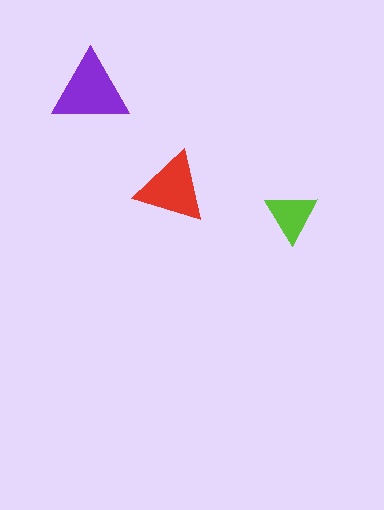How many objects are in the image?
There are 3 objects in the image.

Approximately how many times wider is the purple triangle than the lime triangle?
About 1.5 times wider.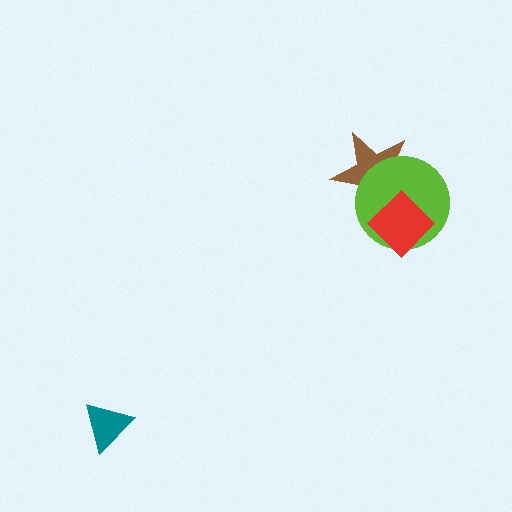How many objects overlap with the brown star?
2 objects overlap with the brown star.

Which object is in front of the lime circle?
The red diamond is in front of the lime circle.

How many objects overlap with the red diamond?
2 objects overlap with the red diamond.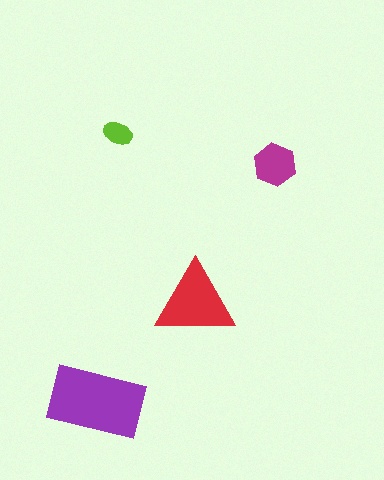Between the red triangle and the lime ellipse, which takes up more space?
The red triangle.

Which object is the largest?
The purple rectangle.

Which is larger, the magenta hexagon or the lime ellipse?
The magenta hexagon.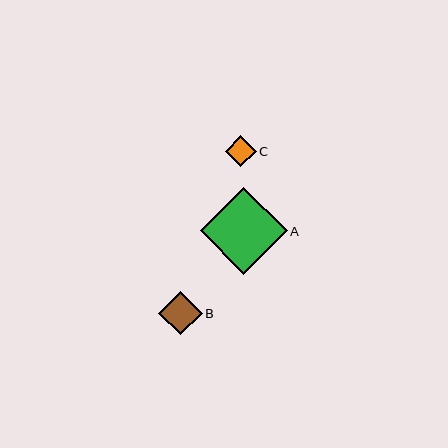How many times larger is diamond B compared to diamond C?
Diamond B is approximately 1.4 times the size of diamond C.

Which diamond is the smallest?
Diamond C is the smallest with a size of approximately 31 pixels.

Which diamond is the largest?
Diamond A is the largest with a size of approximately 87 pixels.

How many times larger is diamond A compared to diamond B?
Diamond A is approximately 2.0 times the size of diamond B.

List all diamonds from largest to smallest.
From largest to smallest: A, B, C.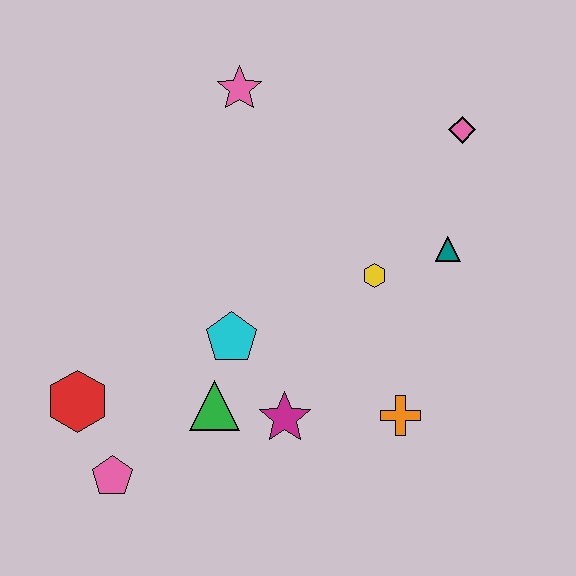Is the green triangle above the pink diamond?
No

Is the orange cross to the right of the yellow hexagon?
Yes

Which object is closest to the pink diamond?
The teal triangle is closest to the pink diamond.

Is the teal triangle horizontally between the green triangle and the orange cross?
No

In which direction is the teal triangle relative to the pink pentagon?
The teal triangle is to the right of the pink pentagon.